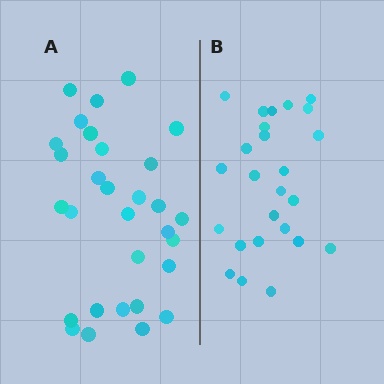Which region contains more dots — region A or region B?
Region A (the left region) has more dots.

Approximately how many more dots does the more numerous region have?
Region A has about 5 more dots than region B.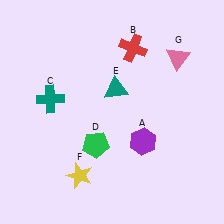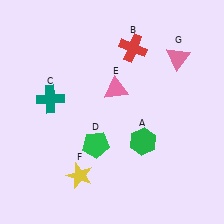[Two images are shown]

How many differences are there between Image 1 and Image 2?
There are 2 differences between the two images.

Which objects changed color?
A changed from purple to green. E changed from teal to pink.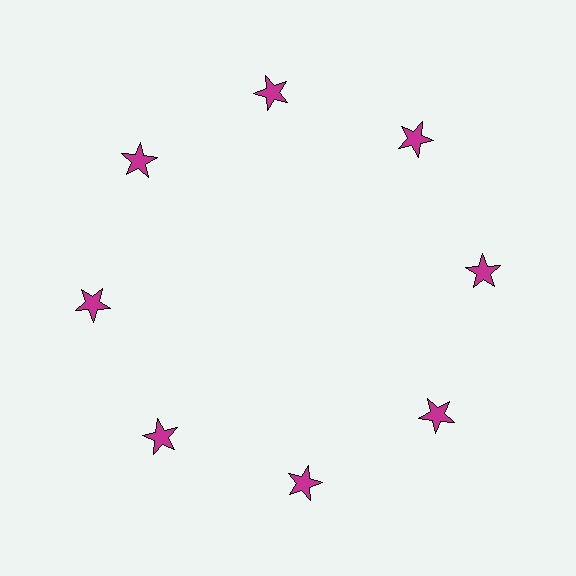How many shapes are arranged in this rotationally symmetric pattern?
There are 8 shapes, arranged in 8 groups of 1.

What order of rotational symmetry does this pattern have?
This pattern has 8-fold rotational symmetry.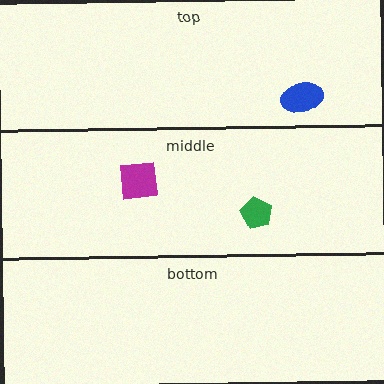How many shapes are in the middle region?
2.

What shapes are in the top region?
The blue ellipse.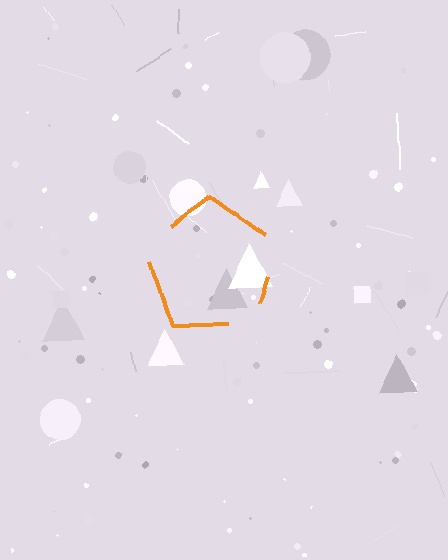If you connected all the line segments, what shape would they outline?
They would outline a pentagon.